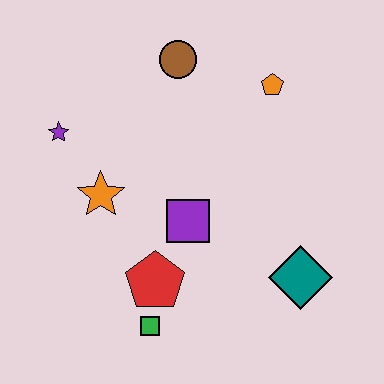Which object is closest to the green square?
The red pentagon is closest to the green square.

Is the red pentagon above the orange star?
No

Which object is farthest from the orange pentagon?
The green square is farthest from the orange pentagon.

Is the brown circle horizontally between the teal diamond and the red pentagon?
Yes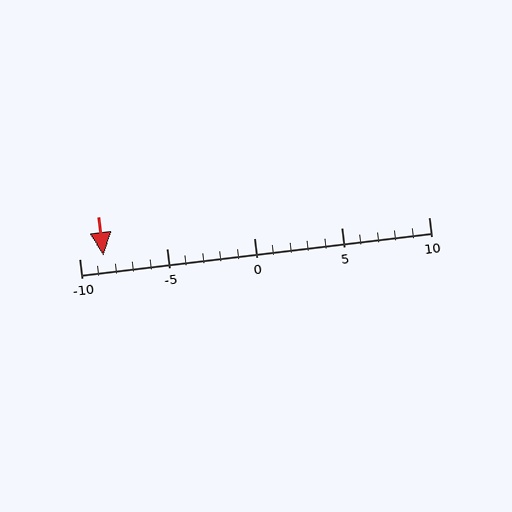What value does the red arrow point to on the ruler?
The red arrow points to approximately -9.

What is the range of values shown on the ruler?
The ruler shows values from -10 to 10.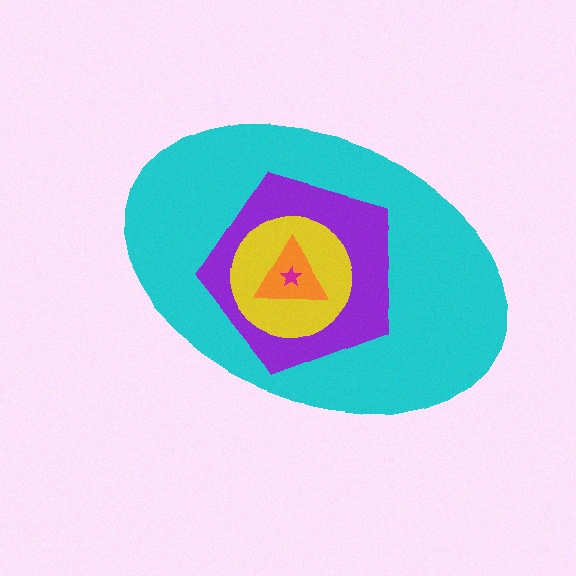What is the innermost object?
The magenta star.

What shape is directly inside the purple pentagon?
The yellow circle.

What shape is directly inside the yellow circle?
The orange triangle.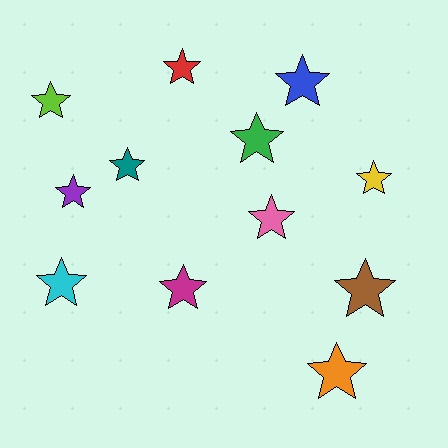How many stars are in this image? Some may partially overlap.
There are 12 stars.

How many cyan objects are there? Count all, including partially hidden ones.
There is 1 cyan object.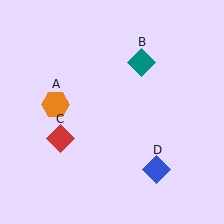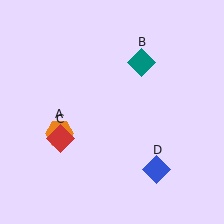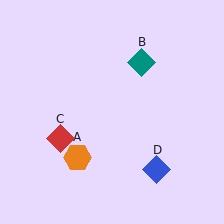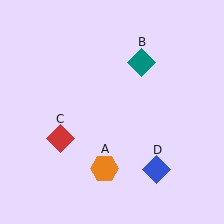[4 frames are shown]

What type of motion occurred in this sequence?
The orange hexagon (object A) rotated counterclockwise around the center of the scene.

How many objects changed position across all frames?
1 object changed position: orange hexagon (object A).